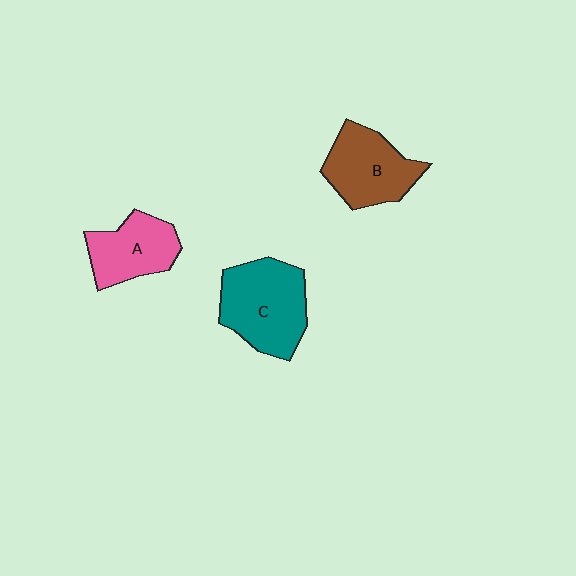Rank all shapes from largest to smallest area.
From largest to smallest: C (teal), B (brown), A (pink).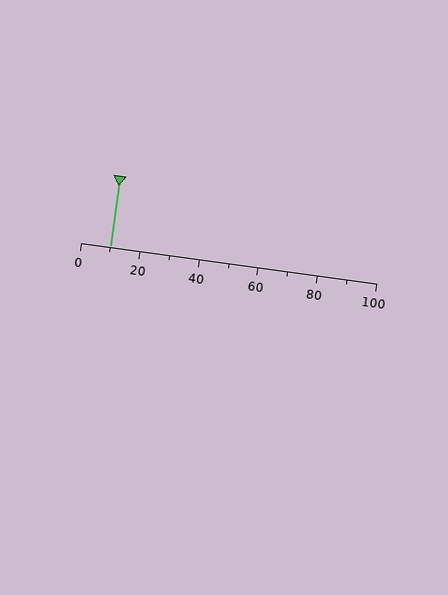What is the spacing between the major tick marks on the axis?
The major ticks are spaced 20 apart.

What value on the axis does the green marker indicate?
The marker indicates approximately 10.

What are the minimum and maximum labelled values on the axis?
The axis runs from 0 to 100.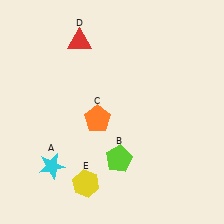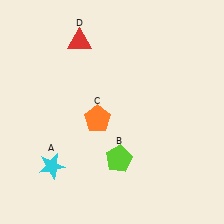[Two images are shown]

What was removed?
The yellow hexagon (E) was removed in Image 2.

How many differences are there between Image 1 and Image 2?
There is 1 difference between the two images.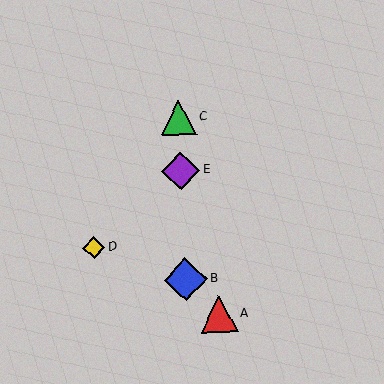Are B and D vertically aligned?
No, B is at x≈186 and D is at x≈94.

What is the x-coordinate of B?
Object B is at x≈186.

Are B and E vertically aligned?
Yes, both are at x≈186.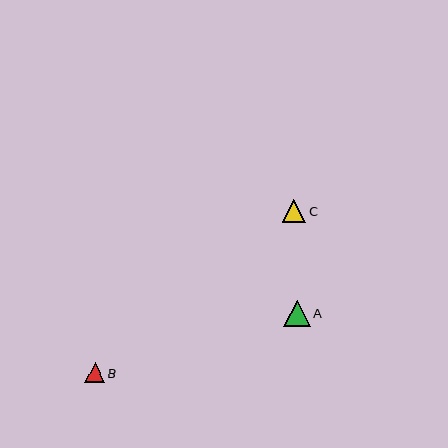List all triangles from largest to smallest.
From largest to smallest: A, C, B.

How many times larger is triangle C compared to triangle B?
Triangle C is approximately 1.2 times the size of triangle B.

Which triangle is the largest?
Triangle A is the largest with a size of approximately 26 pixels.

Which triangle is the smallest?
Triangle B is the smallest with a size of approximately 20 pixels.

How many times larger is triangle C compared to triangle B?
Triangle C is approximately 1.2 times the size of triangle B.